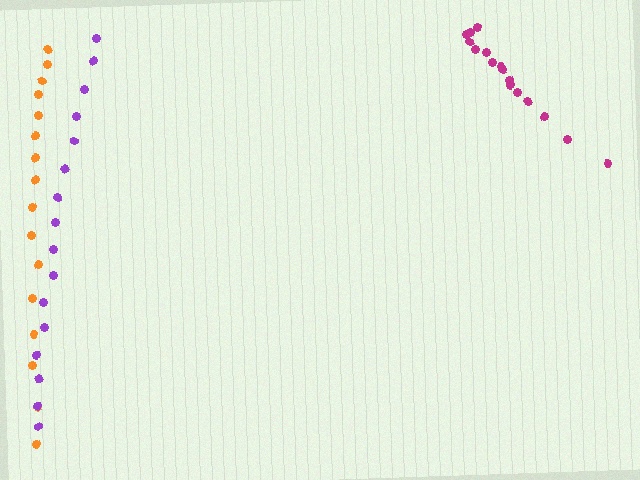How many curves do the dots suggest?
There are 3 distinct paths.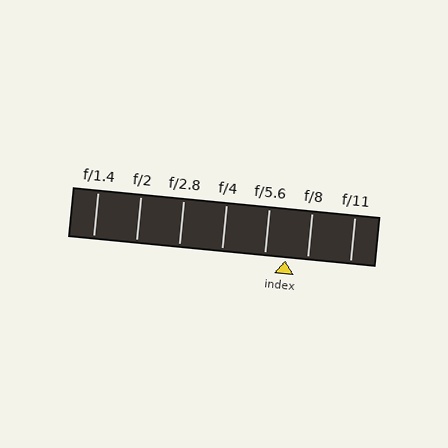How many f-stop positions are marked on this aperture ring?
There are 7 f-stop positions marked.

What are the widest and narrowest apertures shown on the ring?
The widest aperture shown is f/1.4 and the narrowest is f/11.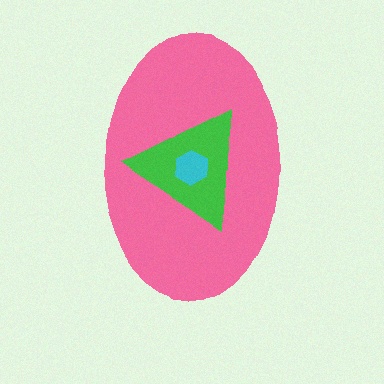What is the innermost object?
The cyan hexagon.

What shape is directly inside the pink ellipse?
The green triangle.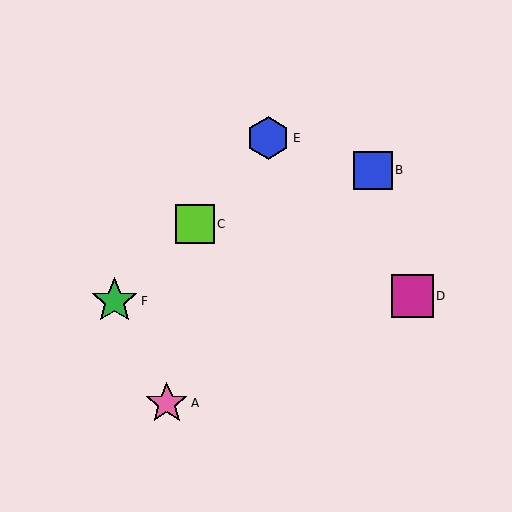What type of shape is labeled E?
Shape E is a blue hexagon.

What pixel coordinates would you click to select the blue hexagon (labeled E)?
Click at (268, 138) to select the blue hexagon E.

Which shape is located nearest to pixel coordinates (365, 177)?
The blue square (labeled B) at (373, 170) is nearest to that location.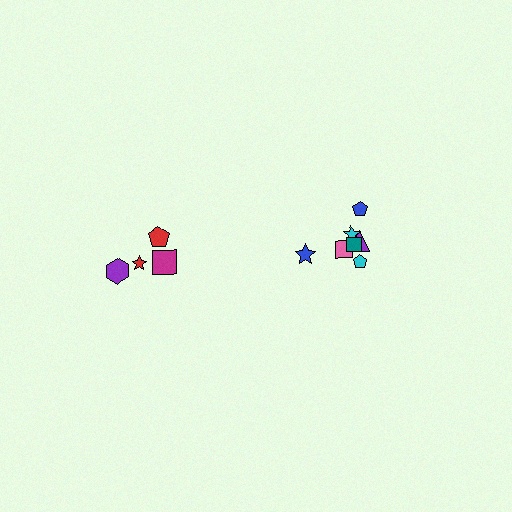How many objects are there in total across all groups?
There are 11 objects.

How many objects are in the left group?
There are 4 objects.